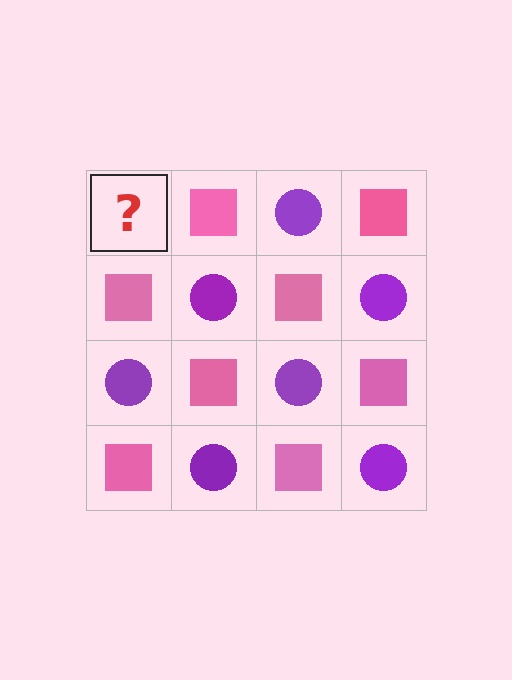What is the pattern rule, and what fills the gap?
The rule is that it alternates purple circle and pink square in a checkerboard pattern. The gap should be filled with a purple circle.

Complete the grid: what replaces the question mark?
The question mark should be replaced with a purple circle.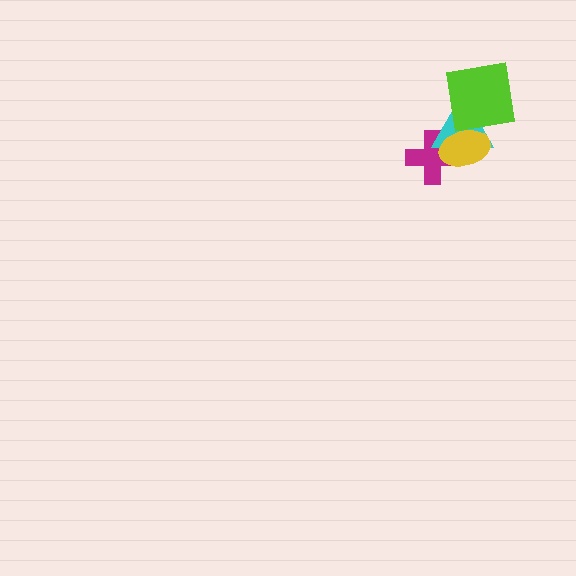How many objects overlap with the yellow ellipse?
3 objects overlap with the yellow ellipse.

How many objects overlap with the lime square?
2 objects overlap with the lime square.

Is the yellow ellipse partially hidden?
Yes, it is partially covered by another shape.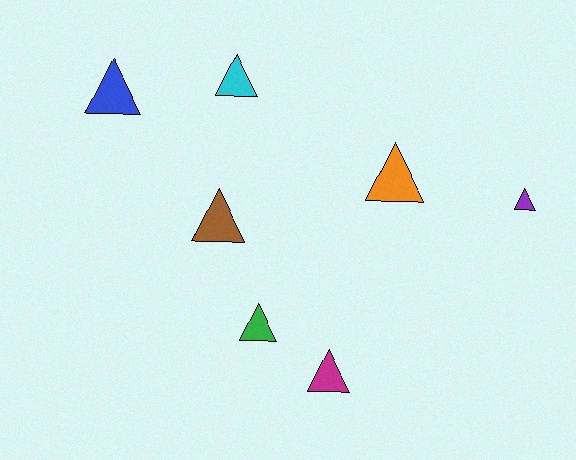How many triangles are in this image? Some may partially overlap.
There are 7 triangles.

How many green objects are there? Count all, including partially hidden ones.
There is 1 green object.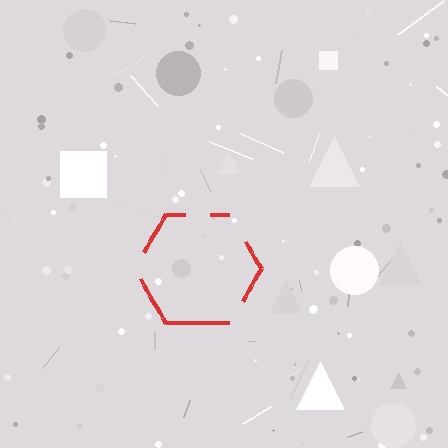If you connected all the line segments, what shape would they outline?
They would outline a hexagon.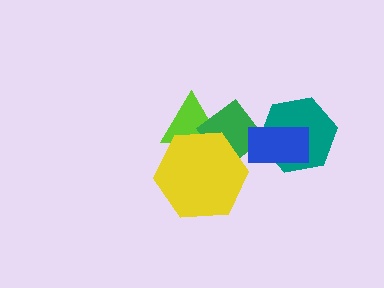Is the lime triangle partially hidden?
Yes, it is partially covered by another shape.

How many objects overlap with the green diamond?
3 objects overlap with the green diamond.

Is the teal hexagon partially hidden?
Yes, it is partially covered by another shape.